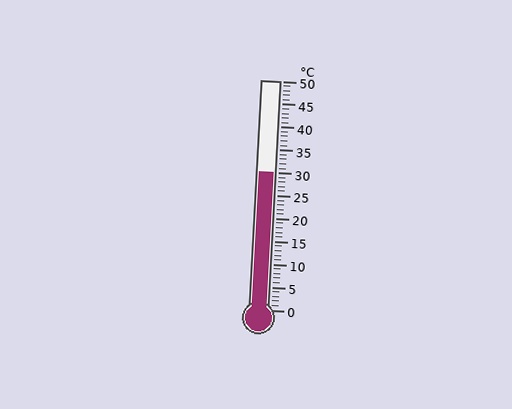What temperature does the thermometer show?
The thermometer shows approximately 30°C.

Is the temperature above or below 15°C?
The temperature is above 15°C.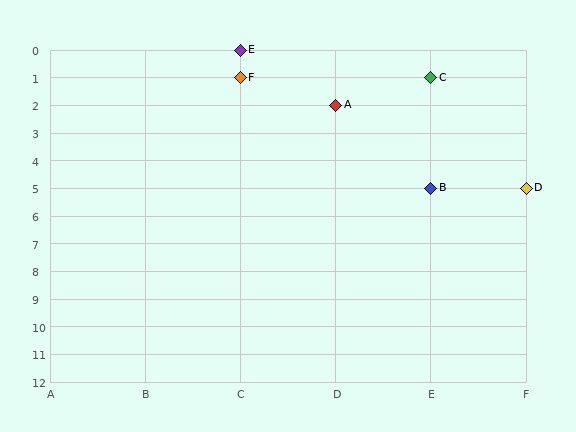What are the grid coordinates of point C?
Point C is at grid coordinates (E, 1).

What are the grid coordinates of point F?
Point F is at grid coordinates (C, 1).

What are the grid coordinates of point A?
Point A is at grid coordinates (D, 2).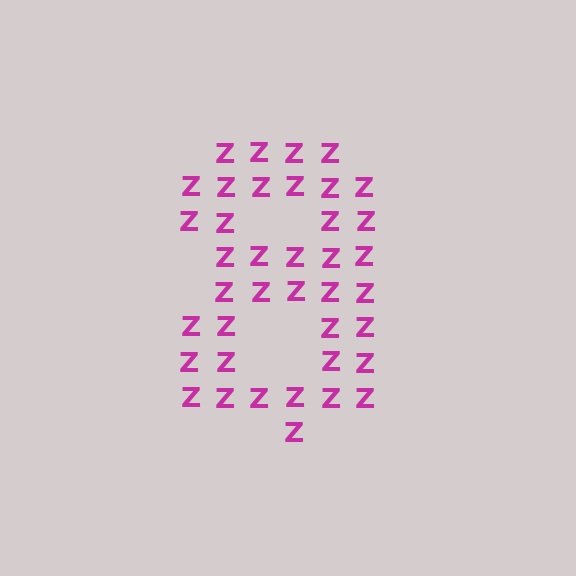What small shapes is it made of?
It is made of small letter Z's.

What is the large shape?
The large shape is the digit 8.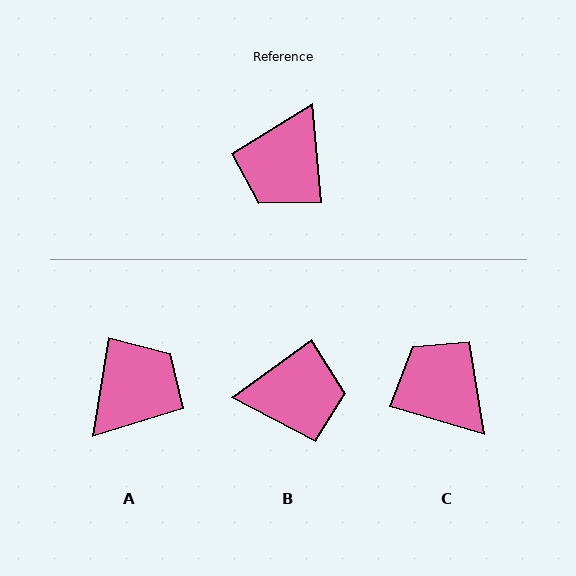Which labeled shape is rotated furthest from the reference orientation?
A, about 165 degrees away.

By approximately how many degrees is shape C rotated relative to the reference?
Approximately 112 degrees clockwise.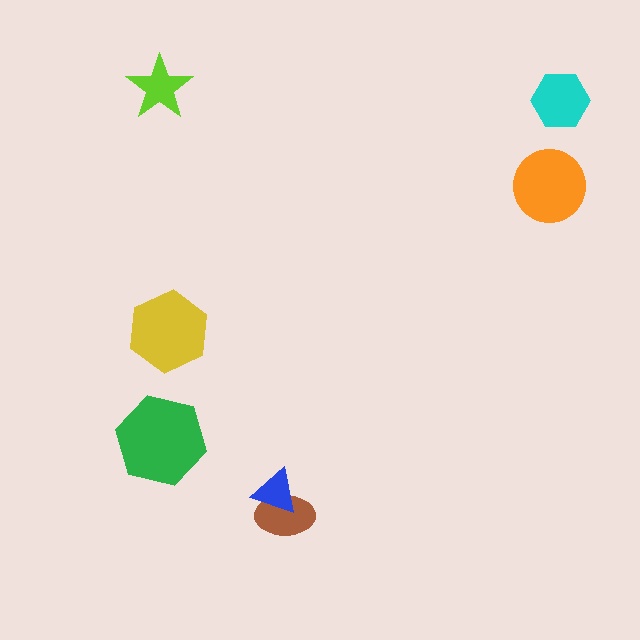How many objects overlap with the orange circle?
0 objects overlap with the orange circle.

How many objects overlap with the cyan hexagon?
0 objects overlap with the cyan hexagon.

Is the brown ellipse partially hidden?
Yes, it is partially covered by another shape.